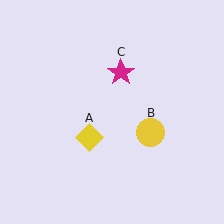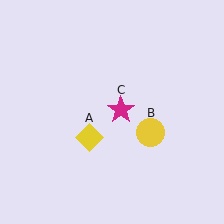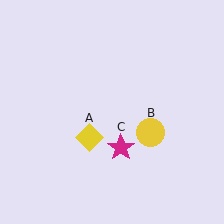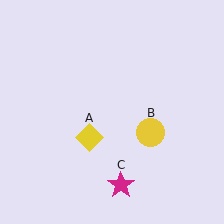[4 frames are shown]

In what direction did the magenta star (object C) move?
The magenta star (object C) moved down.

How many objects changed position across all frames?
1 object changed position: magenta star (object C).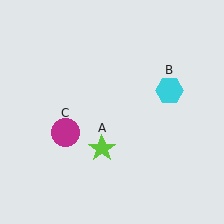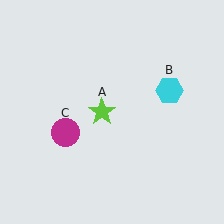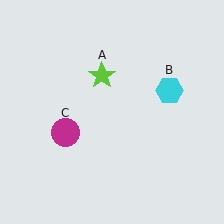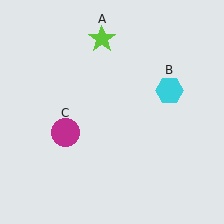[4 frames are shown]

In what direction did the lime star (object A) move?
The lime star (object A) moved up.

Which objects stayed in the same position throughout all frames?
Cyan hexagon (object B) and magenta circle (object C) remained stationary.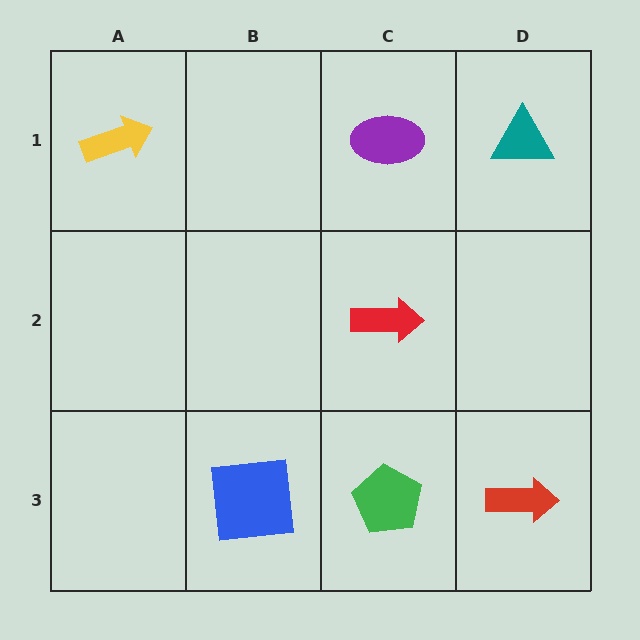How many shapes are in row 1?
3 shapes.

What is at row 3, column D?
A red arrow.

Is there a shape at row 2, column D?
No, that cell is empty.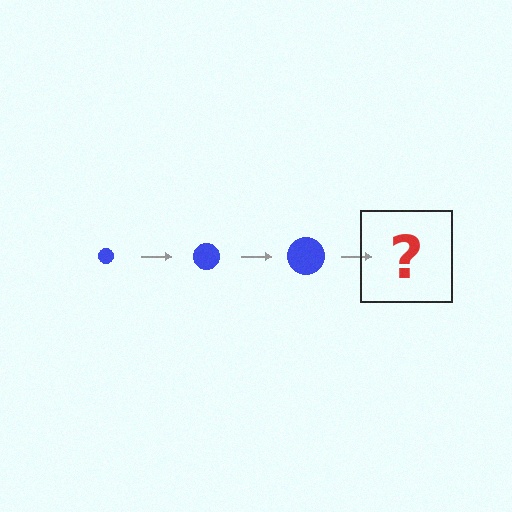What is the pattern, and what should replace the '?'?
The pattern is that the circle gets progressively larger each step. The '?' should be a blue circle, larger than the previous one.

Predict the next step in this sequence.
The next step is a blue circle, larger than the previous one.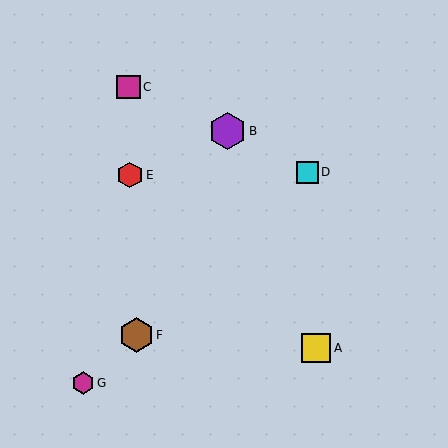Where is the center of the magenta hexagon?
The center of the magenta hexagon is at (83, 383).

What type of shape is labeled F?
Shape F is a brown hexagon.